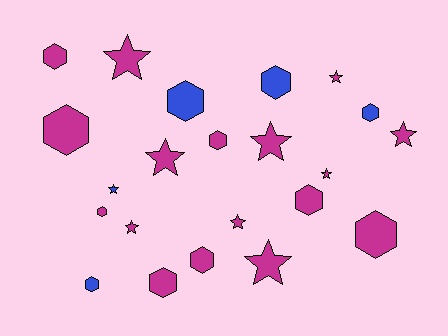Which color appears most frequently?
Magenta, with 17 objects.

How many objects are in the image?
There are 22 objects.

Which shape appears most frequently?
Hexagon, with 12 objects.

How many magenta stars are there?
There are 9 magenta stars.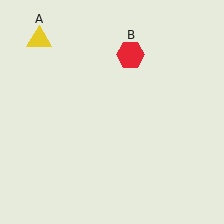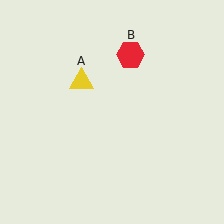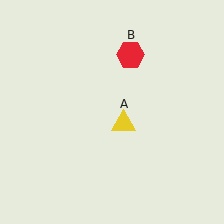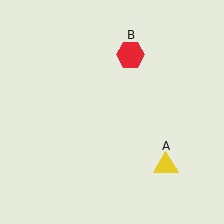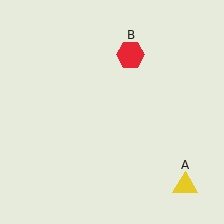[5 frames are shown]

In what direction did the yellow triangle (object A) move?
The yellow triangle (object A) moved down and to the right.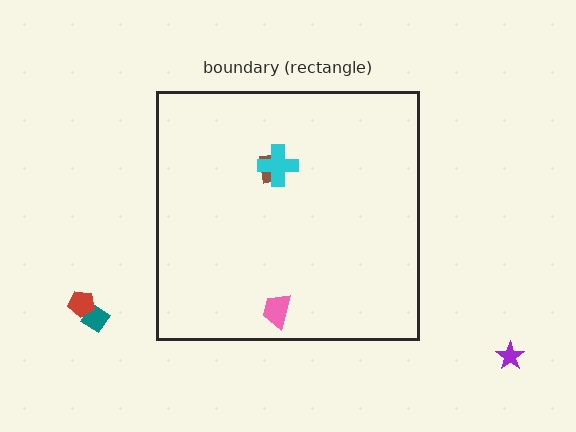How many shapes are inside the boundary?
3 inside, 3 outside.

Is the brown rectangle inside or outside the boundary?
Inside.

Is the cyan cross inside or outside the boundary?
Inside.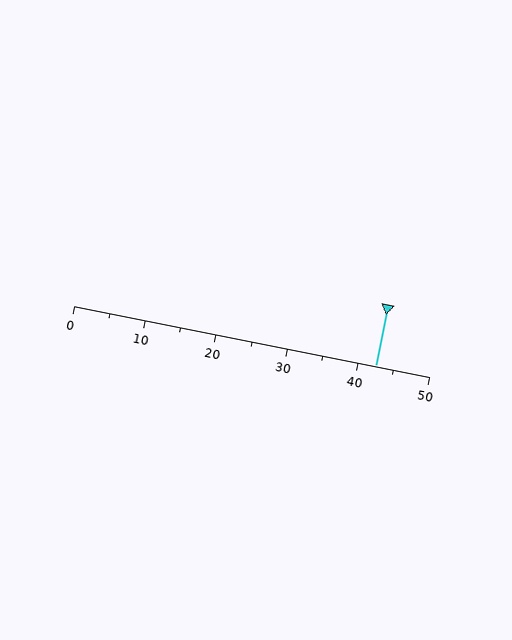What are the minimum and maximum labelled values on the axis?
The axis runs from 0 to 50.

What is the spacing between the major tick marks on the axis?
The major ticks are spaced 10 apart.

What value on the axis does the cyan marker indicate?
The marker indicates approximately 42.5.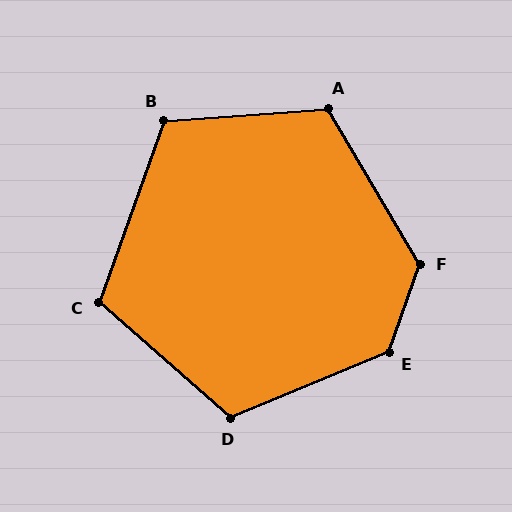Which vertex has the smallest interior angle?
C, at approximately 112 degrees.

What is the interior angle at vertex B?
Approximately 114 degrees (obtuse).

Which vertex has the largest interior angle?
E, at approximately 132 degrees.